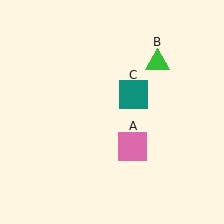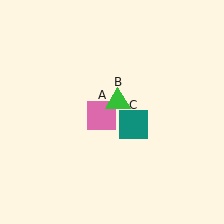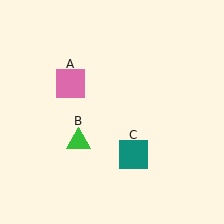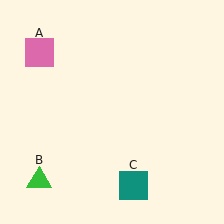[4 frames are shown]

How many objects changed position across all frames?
3 objects changed position: pink square (object A), green triangle (object B), teal square (object C).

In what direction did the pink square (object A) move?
The pink square (object A) moved up and to the left.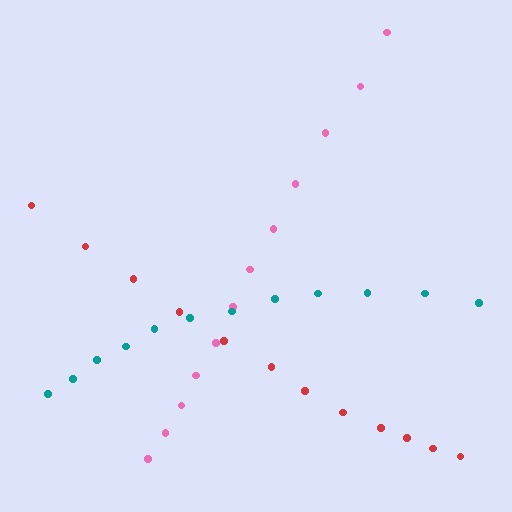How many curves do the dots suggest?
There are 3 distinct paths.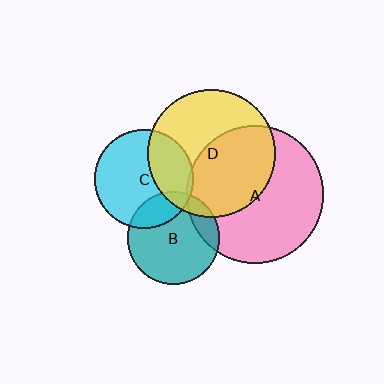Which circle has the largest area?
Circle A (pink).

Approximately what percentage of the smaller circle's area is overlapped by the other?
Approximately 5%.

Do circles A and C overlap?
Yes.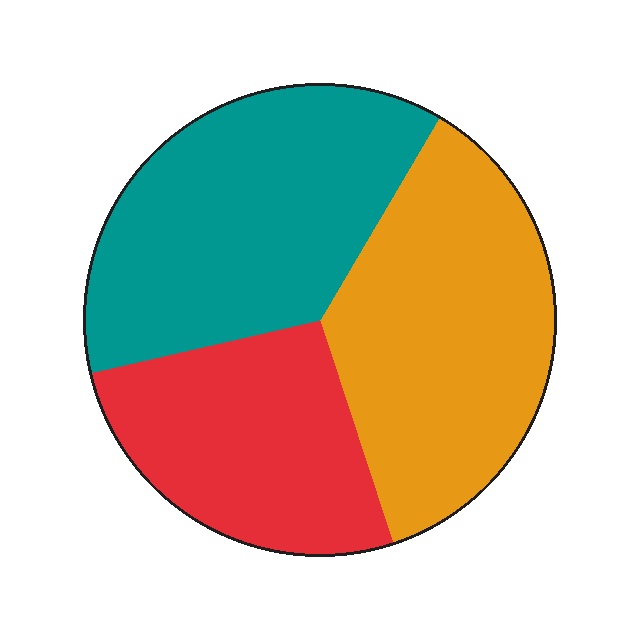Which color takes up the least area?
Red, at roughly 25%.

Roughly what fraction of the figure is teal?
Teal takes up between a quarter and a half of the figure.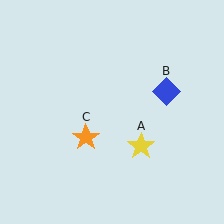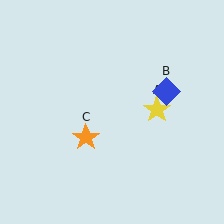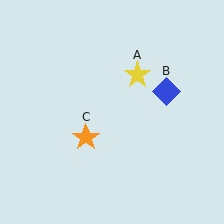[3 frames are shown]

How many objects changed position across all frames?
1 object changed position: yellow star (object A).